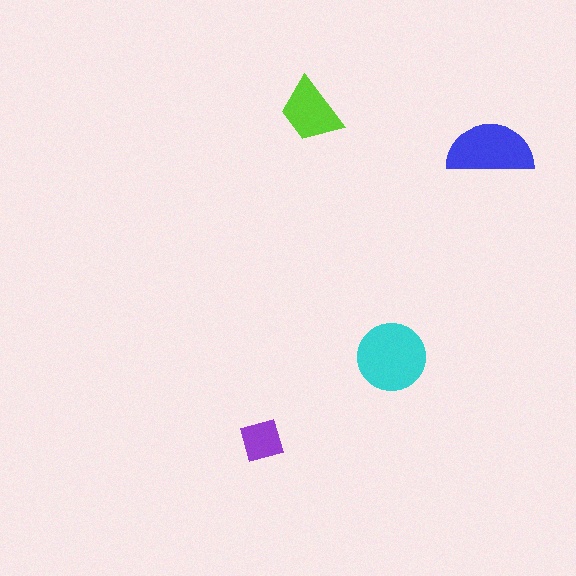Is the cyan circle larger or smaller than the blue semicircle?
Larger.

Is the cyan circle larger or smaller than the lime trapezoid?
Larger.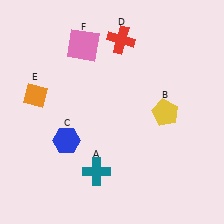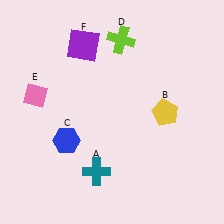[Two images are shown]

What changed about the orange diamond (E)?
In Image 1, E is orange. In Image 2, it changed to pink.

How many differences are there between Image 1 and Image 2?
There are 3 differences between the two images.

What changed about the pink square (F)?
In Image 1, F is pink. In Image 2, it changed to purple.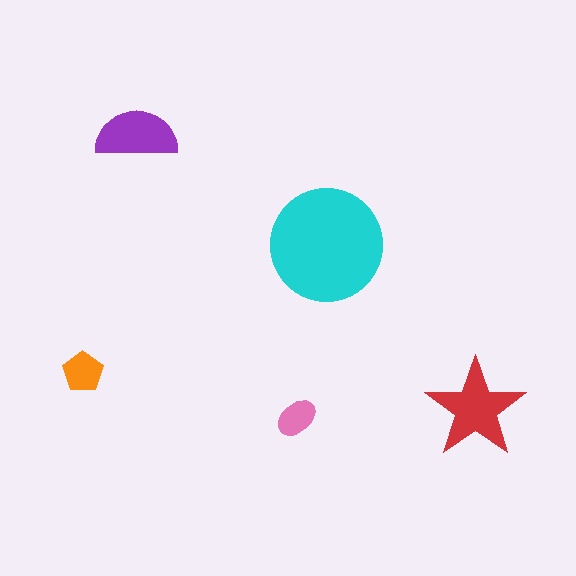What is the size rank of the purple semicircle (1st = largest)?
3rd.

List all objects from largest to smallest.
The cyan circle, the red star, the purple semicircle, the orange pentagon, the pink ellipse.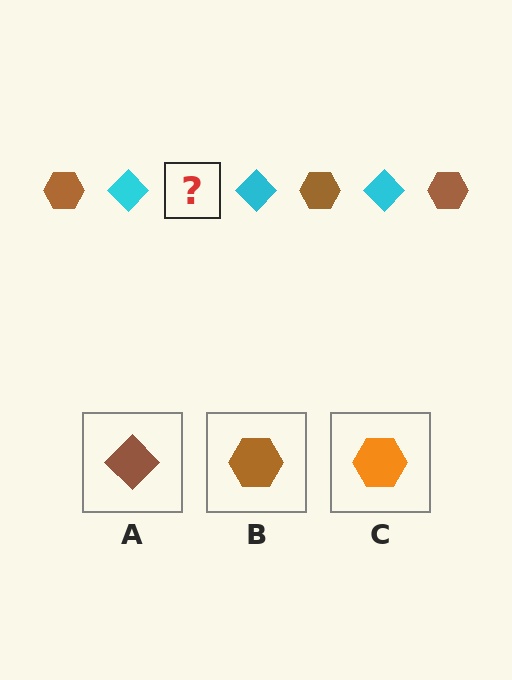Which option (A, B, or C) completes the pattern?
B.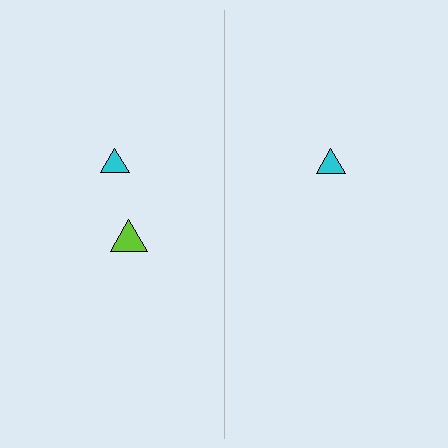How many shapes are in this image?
There are 3 shapes in this image.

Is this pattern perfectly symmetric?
No, the pattern is not perfectly symmetric. A lime triangle is missing from the right side.